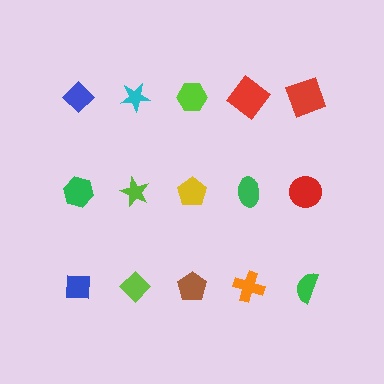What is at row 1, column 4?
A red diamond.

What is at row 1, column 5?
A red square.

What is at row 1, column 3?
A lime hexagon.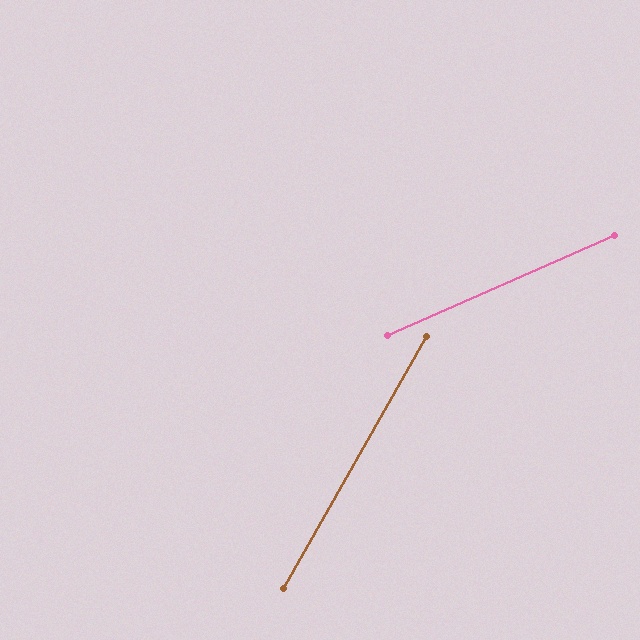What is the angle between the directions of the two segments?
Approximately 37 degrees.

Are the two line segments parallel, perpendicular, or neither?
Neither parallel nor perpendicular — they differ by about 37°.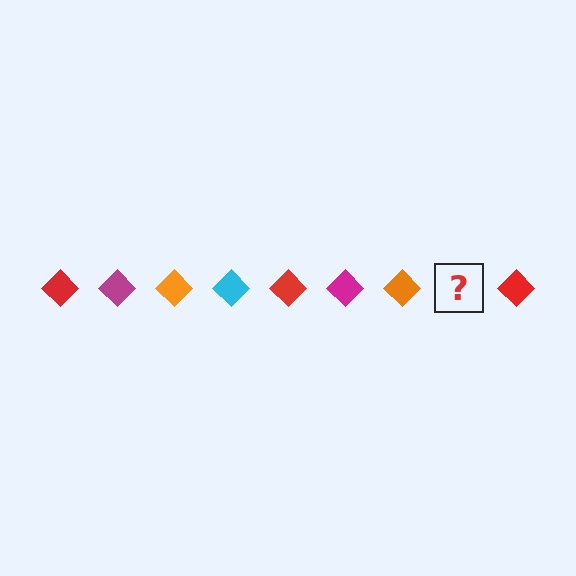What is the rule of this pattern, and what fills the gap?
The rule is that the pattern cycles through red, magenta, orange, cyan diamonds. The gap should be filled with a cyan diamond.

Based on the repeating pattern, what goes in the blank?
The blank should be a cyan diamond.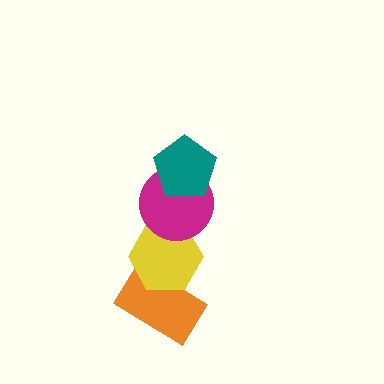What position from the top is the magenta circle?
The magenta circle is 2nd from the top.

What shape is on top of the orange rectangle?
The yellow hexagon is on top of the orange rectangle.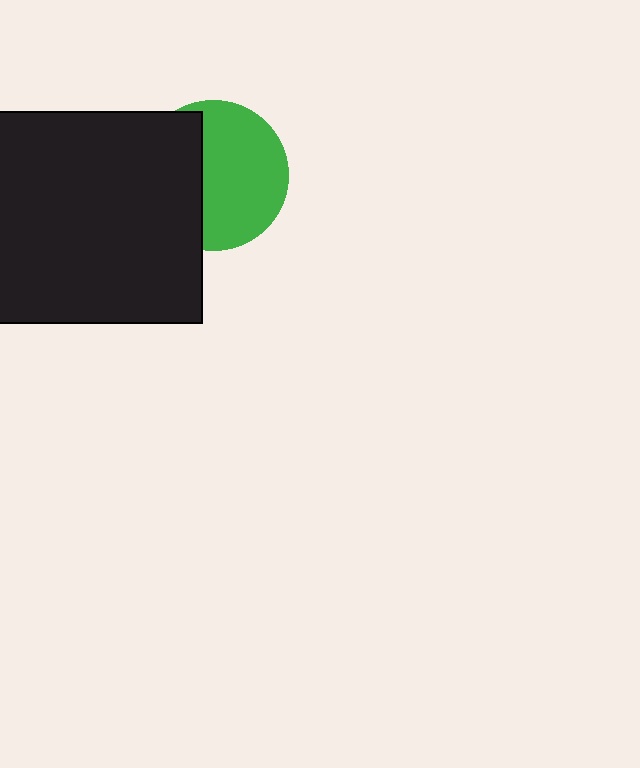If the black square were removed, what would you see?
You would see the complete green circle.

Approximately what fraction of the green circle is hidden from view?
Roughly 40% of the green circle is hidden behind the black square.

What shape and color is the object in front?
The object in front is a black square.